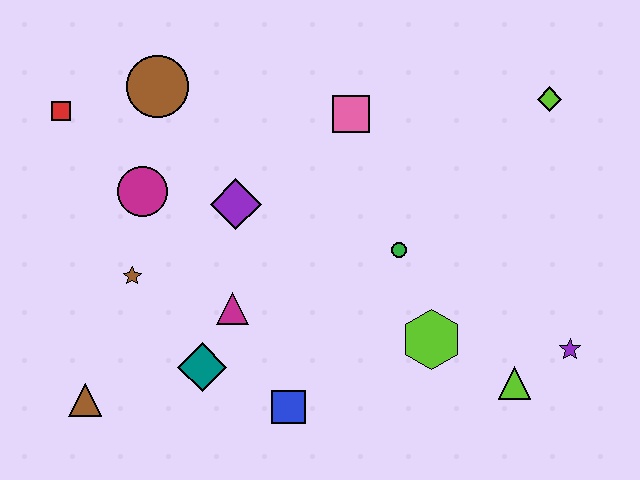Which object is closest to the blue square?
The teal diamond is closest to the blue square.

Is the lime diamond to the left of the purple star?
Yes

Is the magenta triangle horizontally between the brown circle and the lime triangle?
Yes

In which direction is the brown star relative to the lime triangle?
The brown star is to the left of the lime triangle.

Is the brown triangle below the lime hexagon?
Yes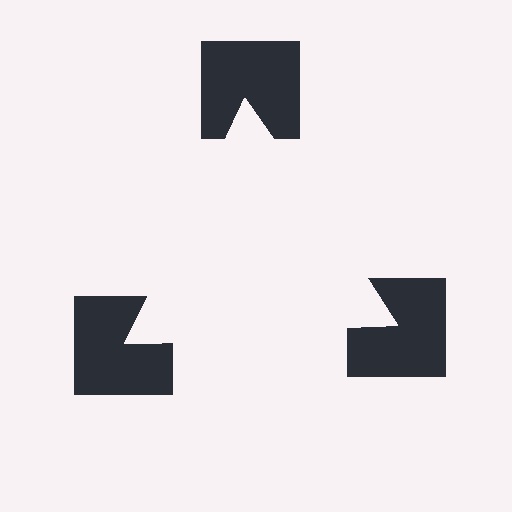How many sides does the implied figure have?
3 sides.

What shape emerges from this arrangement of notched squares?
An illusory triangle — its edges are inferred from the aligned wedge cuts in the notched squares, not physically drawn.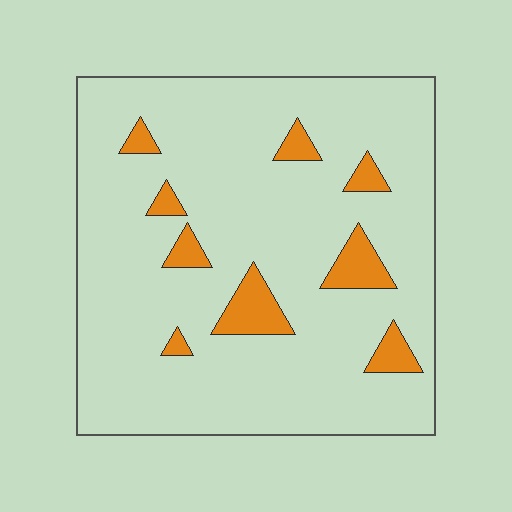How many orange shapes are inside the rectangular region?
9.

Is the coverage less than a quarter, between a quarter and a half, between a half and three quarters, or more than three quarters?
Less than a quarter.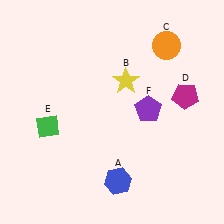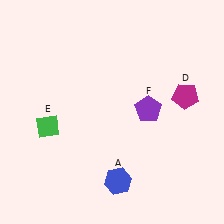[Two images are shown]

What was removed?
The orange circle (C), the yellow star (B) were removed in Image 2.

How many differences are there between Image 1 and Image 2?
There are 2 differences between the two images.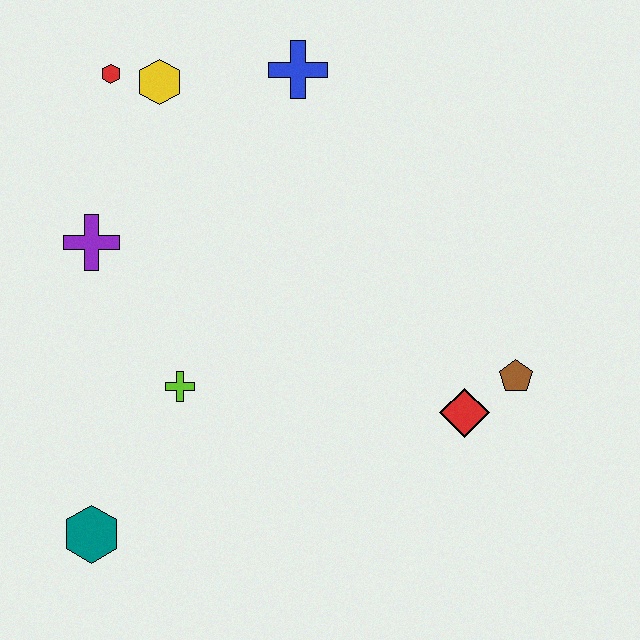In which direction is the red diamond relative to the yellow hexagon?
The red diamond is below the yellow hexagon.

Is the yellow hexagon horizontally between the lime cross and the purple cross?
Yes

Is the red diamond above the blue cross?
No